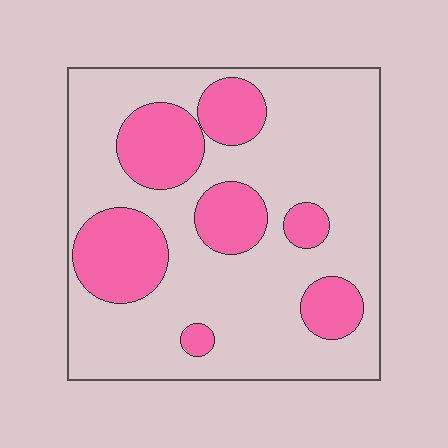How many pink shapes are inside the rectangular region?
7.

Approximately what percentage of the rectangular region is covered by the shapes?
Approximately 30%.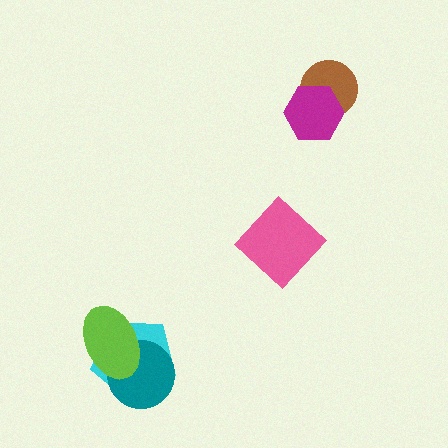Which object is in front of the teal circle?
The lime ellipse is in front of the teal circle.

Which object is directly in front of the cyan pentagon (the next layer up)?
The teal circle is directly in front of the cyan pentagon.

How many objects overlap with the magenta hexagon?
1 object overlaps with the magenta hexagon.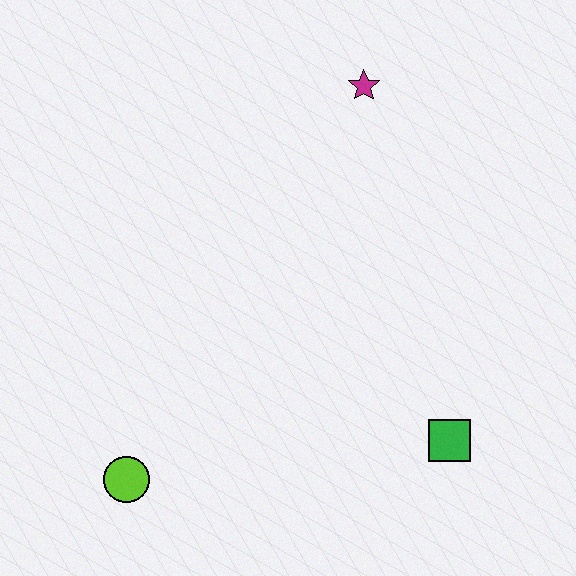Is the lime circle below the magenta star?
Yes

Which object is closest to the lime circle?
The green square is closest to the lime circle.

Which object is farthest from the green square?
The magenta star is farthest from the green square.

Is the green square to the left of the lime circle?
No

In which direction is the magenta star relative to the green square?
The magenta star is above the green square.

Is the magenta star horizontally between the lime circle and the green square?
Yes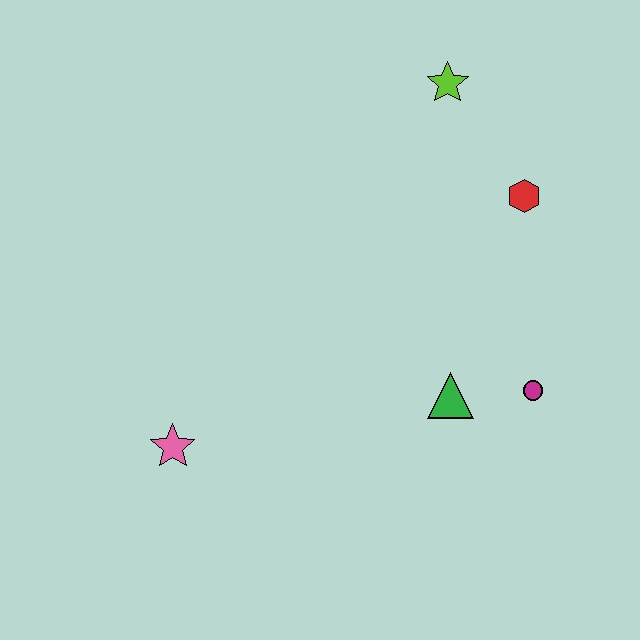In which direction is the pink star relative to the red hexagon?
The pink star is to the left of the red hexagon.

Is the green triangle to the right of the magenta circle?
No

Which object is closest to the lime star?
The red hexagon is closest to the lime star.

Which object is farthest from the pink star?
The lime star is farthest from the pink star.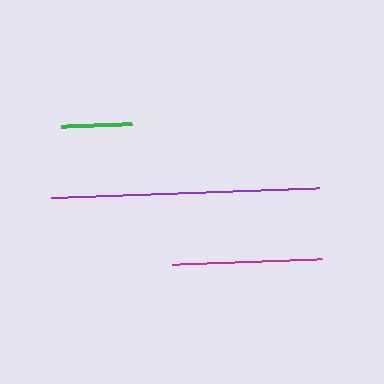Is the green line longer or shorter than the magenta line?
The magenta line is longer than the green line.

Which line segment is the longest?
The purple line is the longest at approximately 268 pixels.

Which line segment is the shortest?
The green line is the shortest at approximately 71 pixels.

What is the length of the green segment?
The green segment is approximately 71 pixels long.